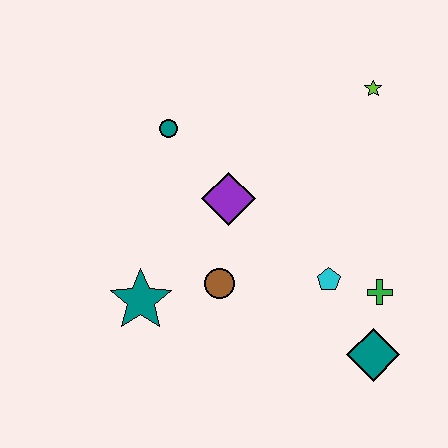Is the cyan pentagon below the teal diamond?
No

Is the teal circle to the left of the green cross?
Yes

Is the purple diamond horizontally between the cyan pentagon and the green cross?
No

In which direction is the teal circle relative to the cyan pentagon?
The teal circle is to the left of the cyan pentagon.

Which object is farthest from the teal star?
The lime star is farthest from the teal star.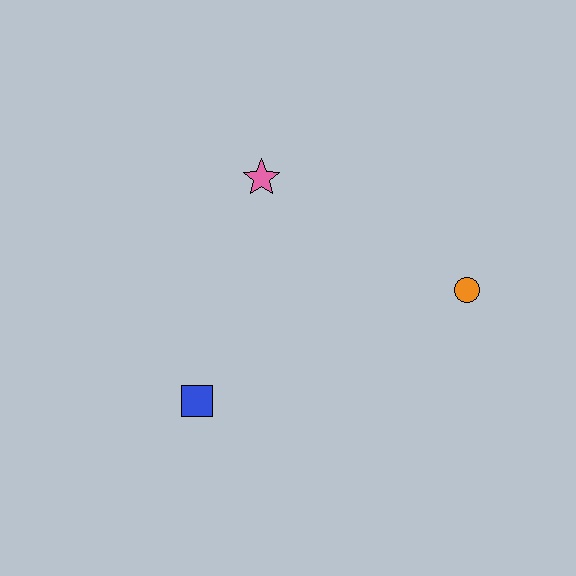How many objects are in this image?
There are 3 objects.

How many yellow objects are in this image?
There are no yellow objects.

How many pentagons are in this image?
There are no pentagons.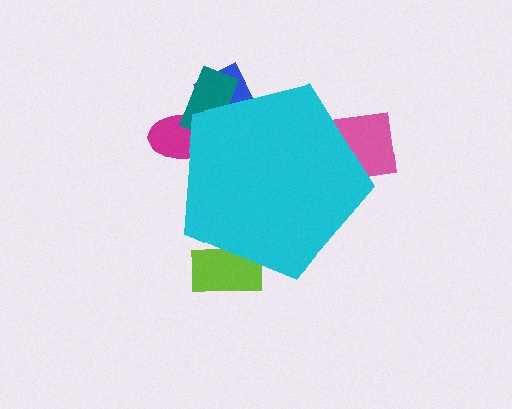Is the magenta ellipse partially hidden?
Yes, the magenta ellipse is partially hidden behind the cyan pentagon.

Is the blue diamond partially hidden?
Yes, the blue diamond is partially hidden behind the cyan pentagon.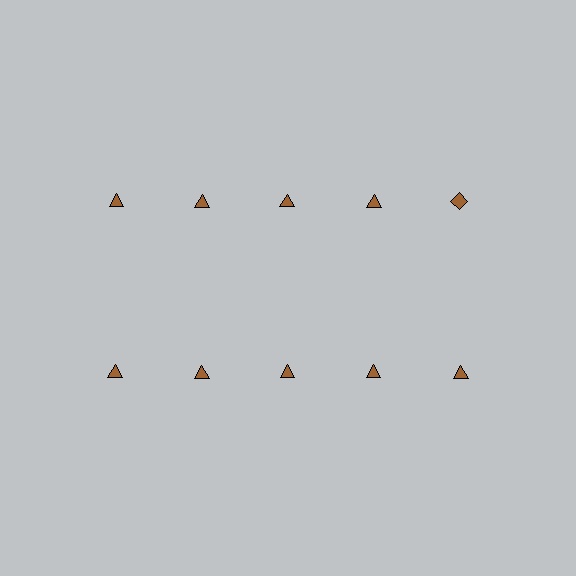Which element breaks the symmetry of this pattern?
The brown diamond in the top row, rightmost column breaks the symmetry. All other shapes are brown triangles.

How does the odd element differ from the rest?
It has a different shape: diamond instead of triangle.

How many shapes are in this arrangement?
There are 10 shapes arranged in a grid pattern.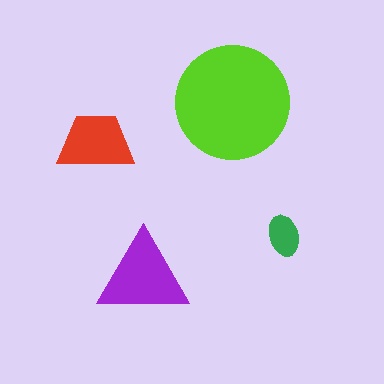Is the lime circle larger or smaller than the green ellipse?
Larger.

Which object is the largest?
The lime circle.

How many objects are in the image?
There are 4 objects in the image.